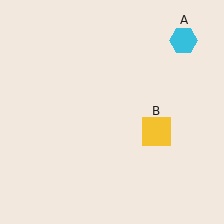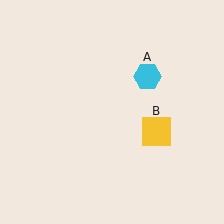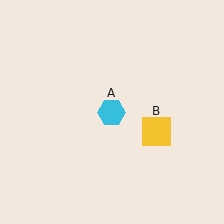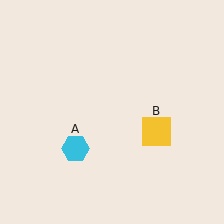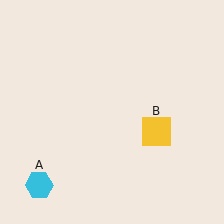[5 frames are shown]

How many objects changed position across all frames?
1 object changed position: cyan hexagon (object A).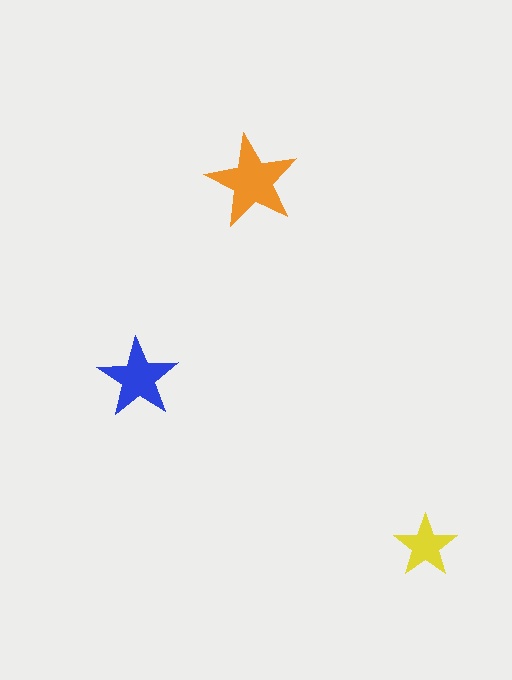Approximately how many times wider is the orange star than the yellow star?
About 1.5 times wider.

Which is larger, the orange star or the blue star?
The orange one.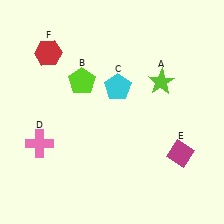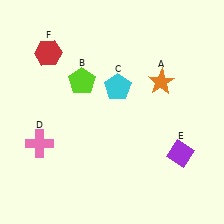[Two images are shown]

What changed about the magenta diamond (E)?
In Image 1, E is magenta. In Image 2, it changed to purple.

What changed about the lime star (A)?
In Image 1, A is lime. In Image 2, it changed to orange.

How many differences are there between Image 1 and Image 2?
There are 2 differences between the two images.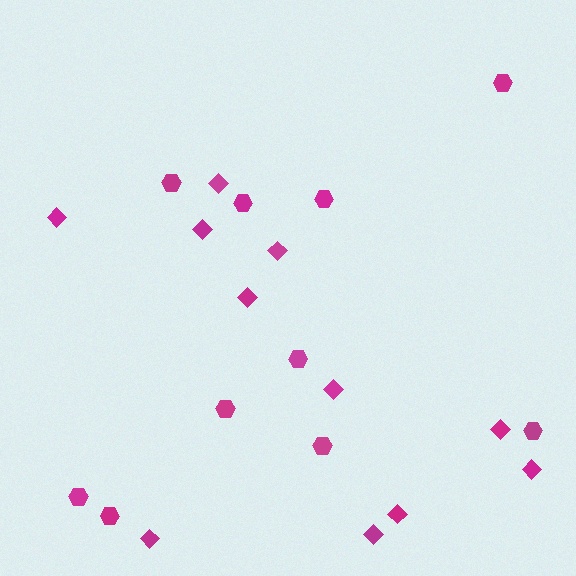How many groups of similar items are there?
There are 2 groups: one group of diamonds (11) and one group of hexagons (10).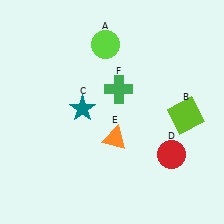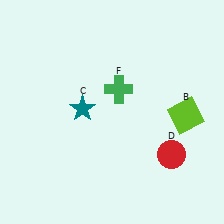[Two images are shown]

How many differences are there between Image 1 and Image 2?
There are 2 differences between the two images.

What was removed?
The lime circle (A), the orange triangle (E) were removed in Image 2.